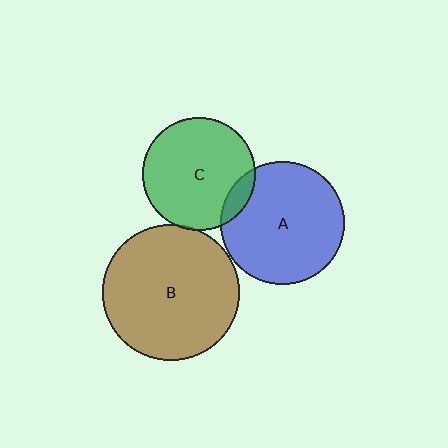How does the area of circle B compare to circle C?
Approximately 1.5 times.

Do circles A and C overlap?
Yes.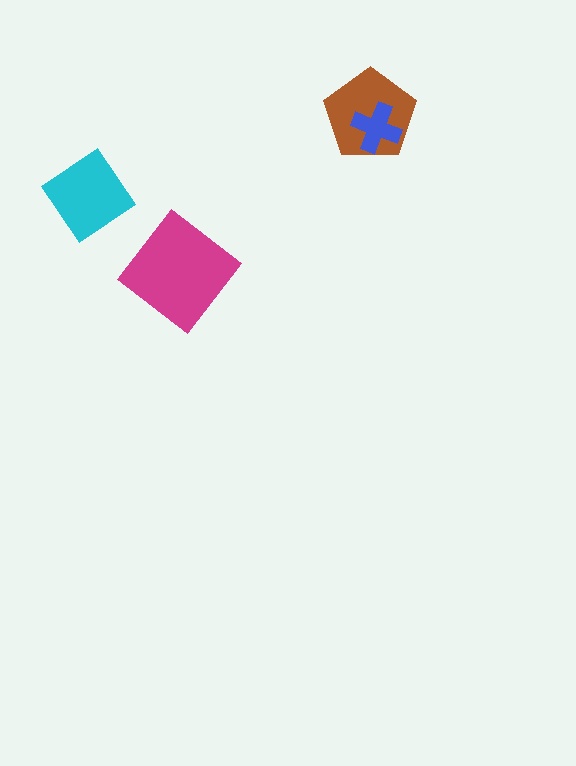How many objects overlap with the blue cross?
1 object overlaps with the blue cross.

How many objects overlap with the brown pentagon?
1 object overlaps with the brown pentagon.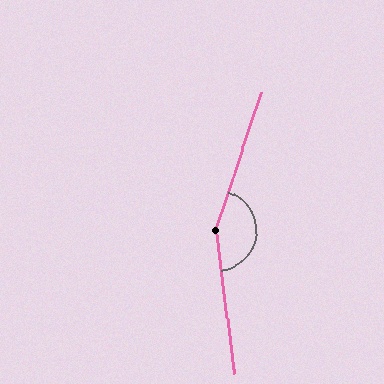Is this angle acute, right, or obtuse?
It is obtuse.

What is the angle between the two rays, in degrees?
Approximately 154 degrees.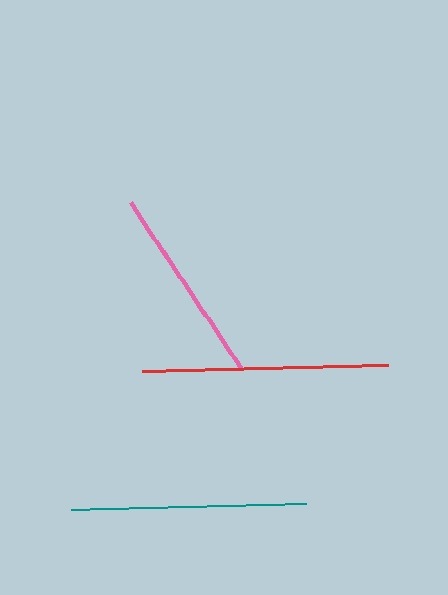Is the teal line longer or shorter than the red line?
The red line is longer than the teal line.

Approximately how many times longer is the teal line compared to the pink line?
The teal line is approximately 1.2 times the length of the pink line.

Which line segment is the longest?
The red line is the longest at approximately 247 pixels.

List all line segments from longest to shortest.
From longest to shortest: red, teal, pink.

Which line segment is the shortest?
The pink line is the shortest at approximately 200 pixels.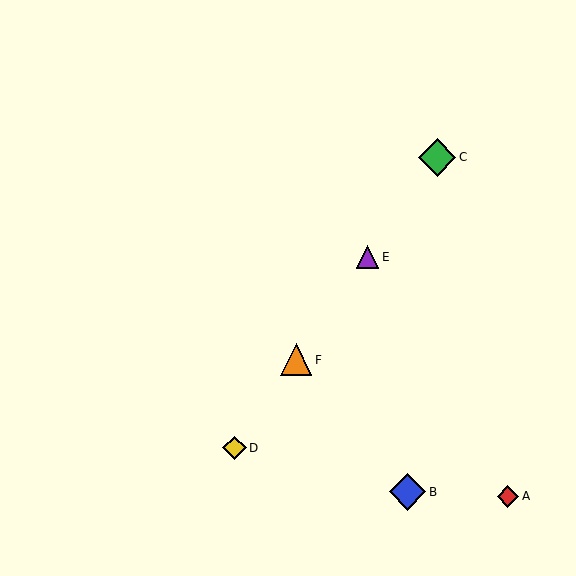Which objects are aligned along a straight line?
Objects C, D, E, F are aligned along a straight line.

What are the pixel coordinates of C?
Object C is at (437, 157).